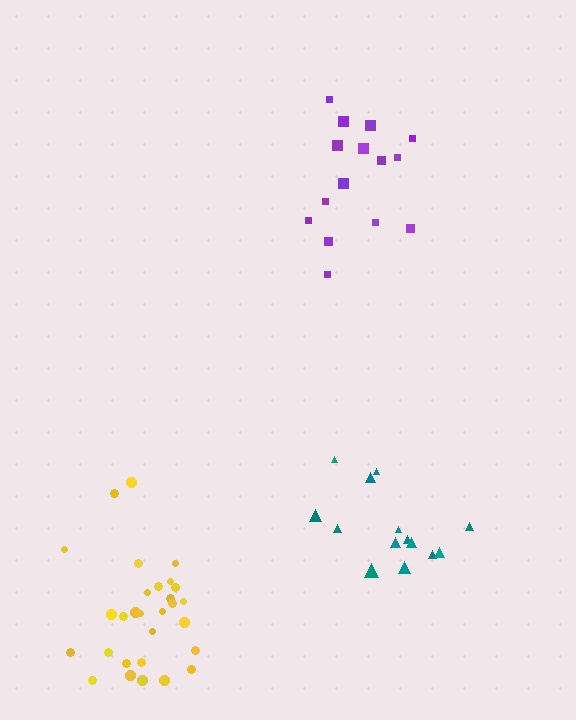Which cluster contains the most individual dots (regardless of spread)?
Yellow (29).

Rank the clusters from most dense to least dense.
yellow, purple, teal.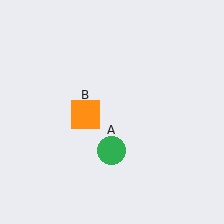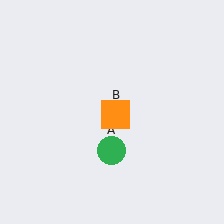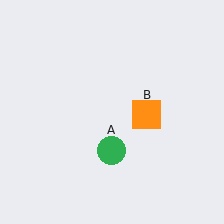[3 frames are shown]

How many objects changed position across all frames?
1 object changed position: orange square (object B).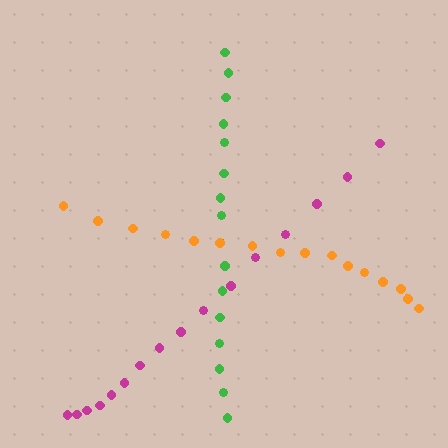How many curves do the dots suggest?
There are 3 distinct paths.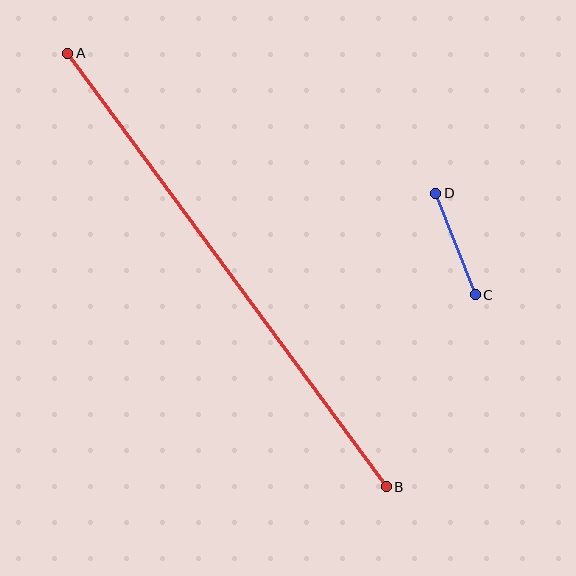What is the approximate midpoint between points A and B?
The midpoint is at approximately (227, 270) pixels.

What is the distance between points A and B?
The distance is approximately 538 pixels.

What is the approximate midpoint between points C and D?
The midpoint is at approximately (456, 244) pixels.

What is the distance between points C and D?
The distance is approximately 109 pixels.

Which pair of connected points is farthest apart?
Points A and B are farthest apart.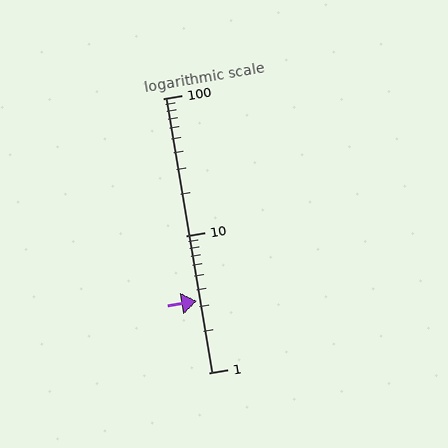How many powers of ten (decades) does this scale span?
The scale spans 2 decades, from 1 to 100.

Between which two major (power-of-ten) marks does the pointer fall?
The pointer is between 1 and 10.